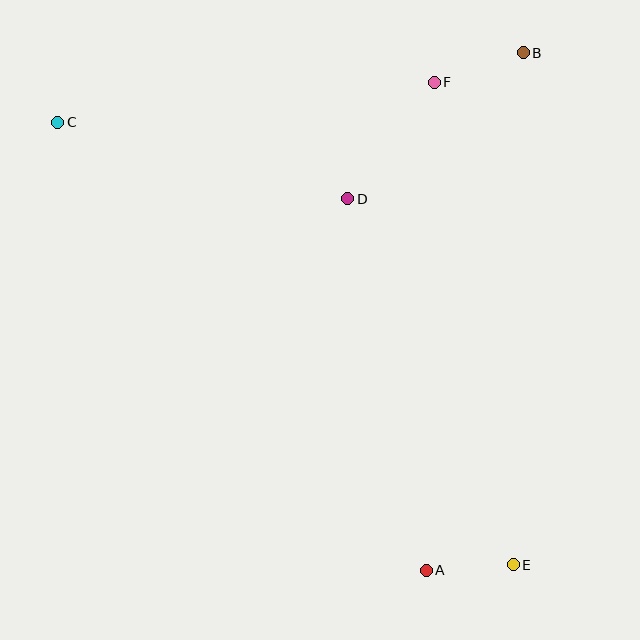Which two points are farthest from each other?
Points C and E are farthest from each other.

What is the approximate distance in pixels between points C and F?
The distance between C and F is approximately 379 pixels.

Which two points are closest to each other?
Points A and E are closest to each other.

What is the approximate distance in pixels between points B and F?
The distance between B and F is approximately 94 pixels.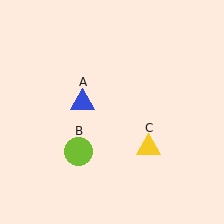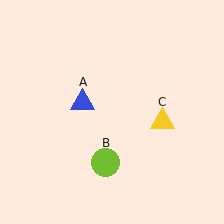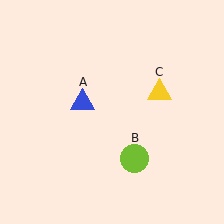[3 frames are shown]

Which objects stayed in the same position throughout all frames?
Blue triangle (object A) remained stationary.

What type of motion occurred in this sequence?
The lime circle (object B), yellow triangle (object C) rotated counterclockwise around the center of the scene.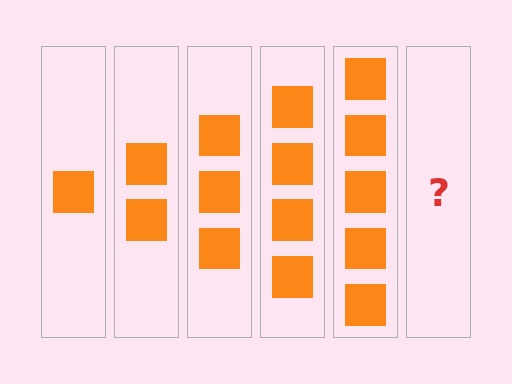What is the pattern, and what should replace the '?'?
The pattern is that each step adds one more square. The '?' should be 6 squares.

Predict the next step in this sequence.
The next step is 6 squares.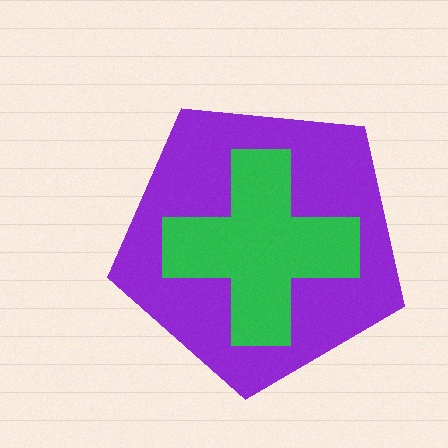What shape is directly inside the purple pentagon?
The green cross.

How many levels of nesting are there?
2.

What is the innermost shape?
The green cross.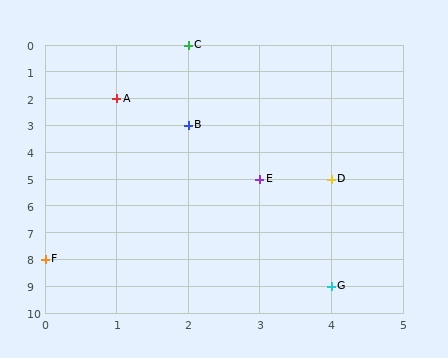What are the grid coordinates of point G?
Point G is at grid coordinates (4, 9).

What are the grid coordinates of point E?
Point E is at grid coordinates (3, 5).